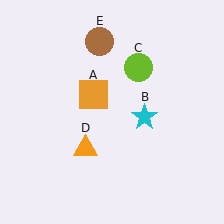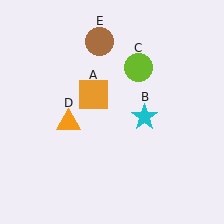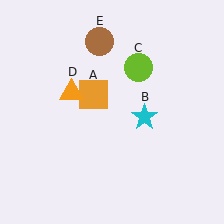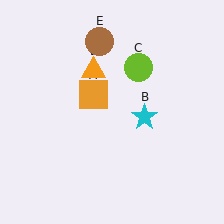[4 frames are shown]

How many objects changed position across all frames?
1 object changed position: orange triangle (object D).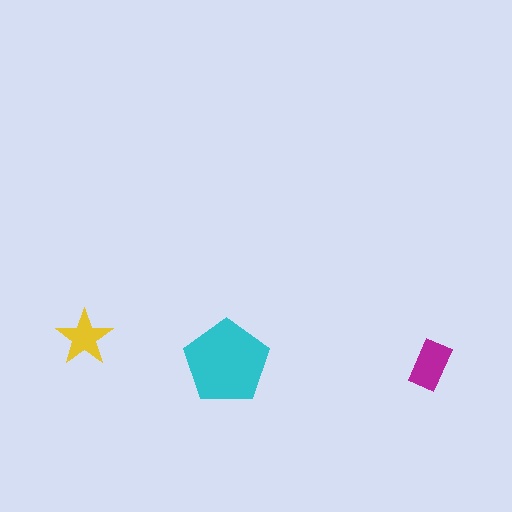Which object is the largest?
The cyan pentagon.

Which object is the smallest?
The yellow star.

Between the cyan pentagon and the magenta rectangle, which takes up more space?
The cyan pentagon.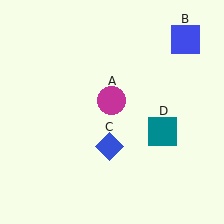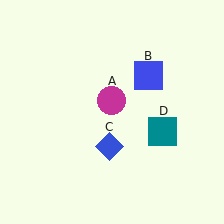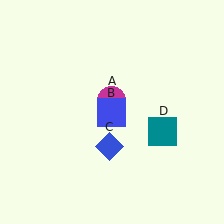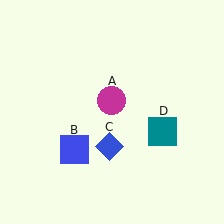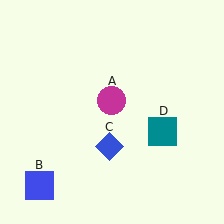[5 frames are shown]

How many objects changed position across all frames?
1 object changed position: blue square (object B).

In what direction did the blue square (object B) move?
The blue square (object B) moved down and to the left.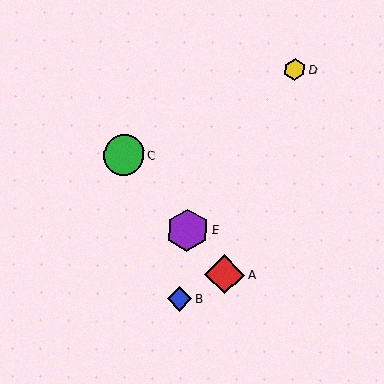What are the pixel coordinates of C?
Object C is at (124, 155).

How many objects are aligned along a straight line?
3 objects (A, C, E) are aligned along a straight line.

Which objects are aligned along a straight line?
Objects A, C, E are aligned along a straight line.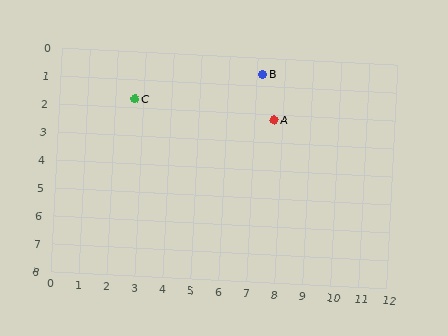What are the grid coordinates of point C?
Point C is at approximately (2.7, 1.7).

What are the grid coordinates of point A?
Point A is at approximately (7.7, 2.2).